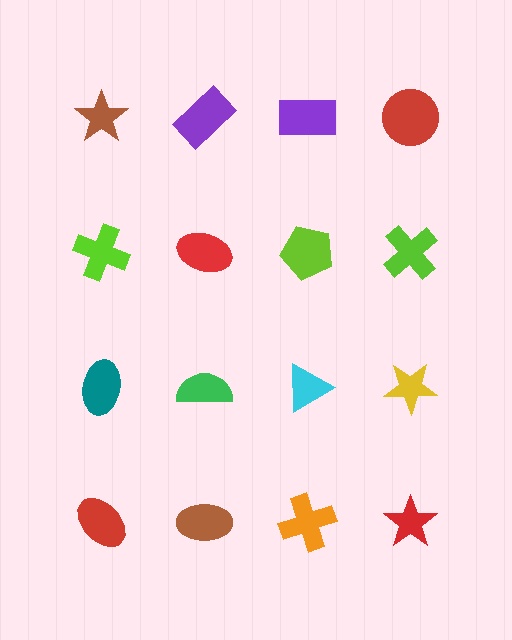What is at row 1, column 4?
A red circle.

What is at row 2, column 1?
A lime cross.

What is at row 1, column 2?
A purple rectangle.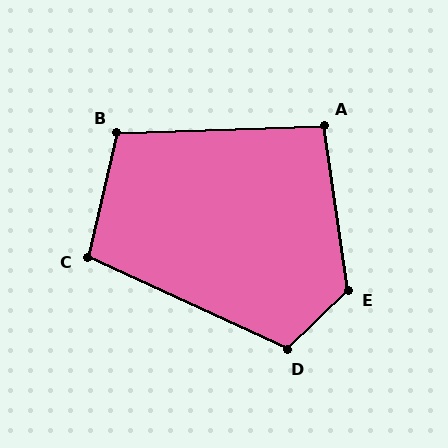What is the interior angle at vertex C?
Approximately 101 degrees (obtuse).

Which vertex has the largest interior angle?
E, at approximately 126 degrees.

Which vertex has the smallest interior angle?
A, at approximately 96 degrees.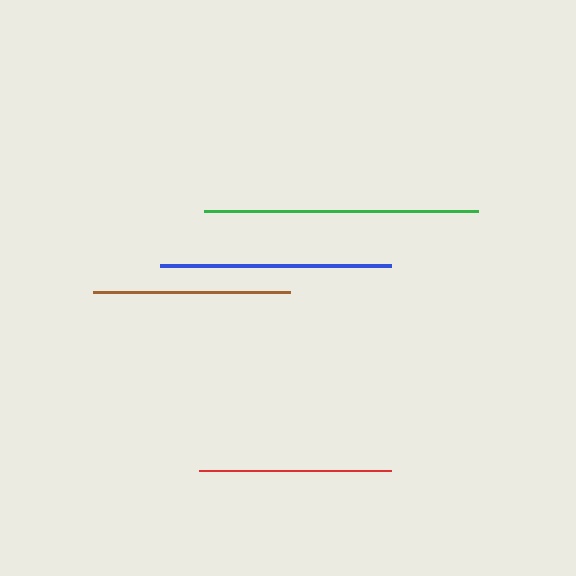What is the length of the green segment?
The green segment is approximately 274 pixels long.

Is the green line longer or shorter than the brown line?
The green line is longer than the brown line.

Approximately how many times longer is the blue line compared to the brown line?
The blue line is approximately 1.2 times the length of the brown line.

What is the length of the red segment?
The red segment is approximately 192 pixels long.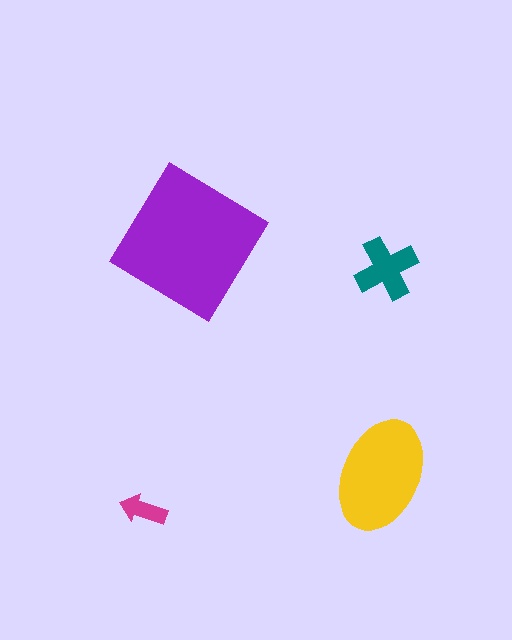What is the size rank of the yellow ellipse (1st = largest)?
2nd.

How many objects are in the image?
There are 4 objects in the image.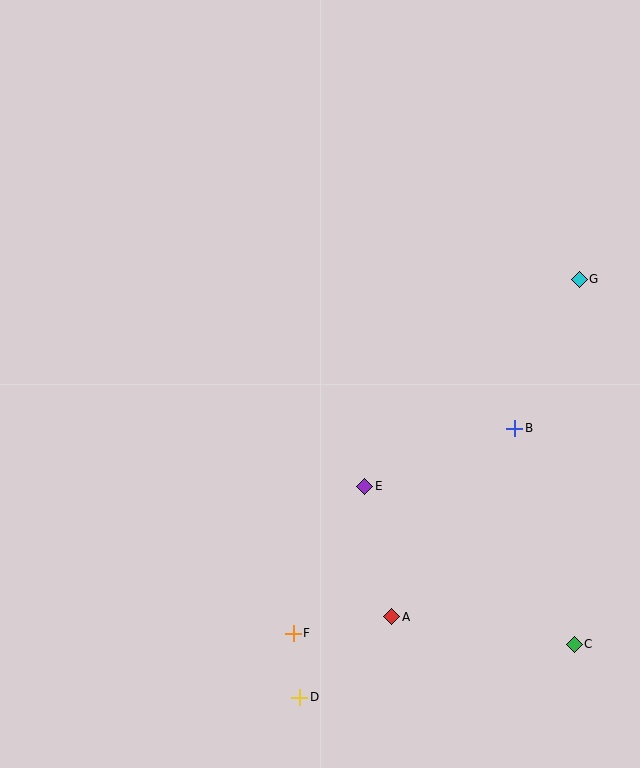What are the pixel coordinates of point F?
Point F is at (293, 633).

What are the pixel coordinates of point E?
Point E is at (365, 486).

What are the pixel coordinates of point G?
Point G is at (579, 279).